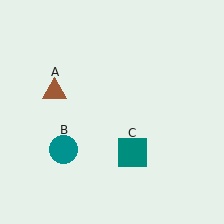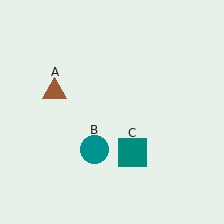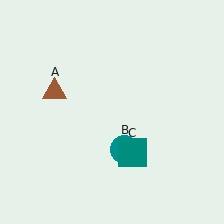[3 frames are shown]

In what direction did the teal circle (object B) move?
The teal circle (object B) moved right.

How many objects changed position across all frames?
1 object changed position: teal circle (object B).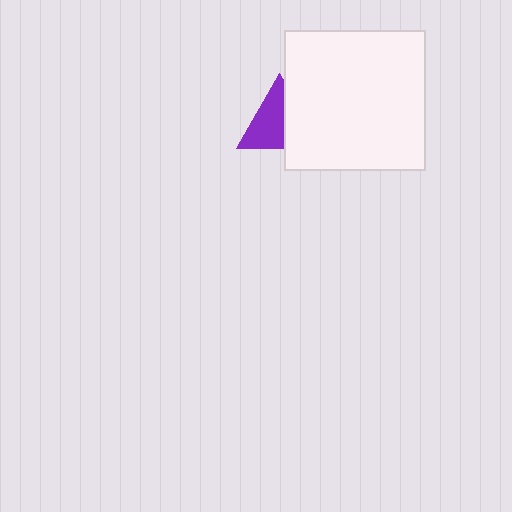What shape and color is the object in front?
The object in front is a white square.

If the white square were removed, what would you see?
You would see the complete purple triangle.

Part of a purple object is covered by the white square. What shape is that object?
It is a triangle.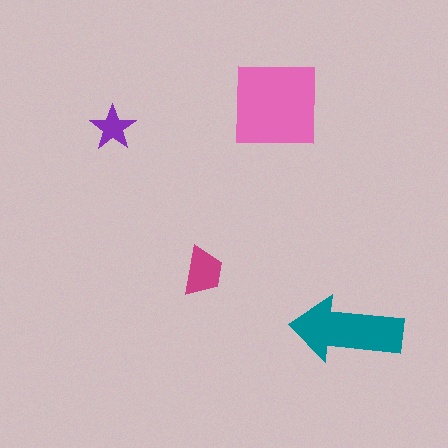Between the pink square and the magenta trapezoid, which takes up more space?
The pink square.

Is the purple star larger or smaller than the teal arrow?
Smaller.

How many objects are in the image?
There are 4 objects in the image.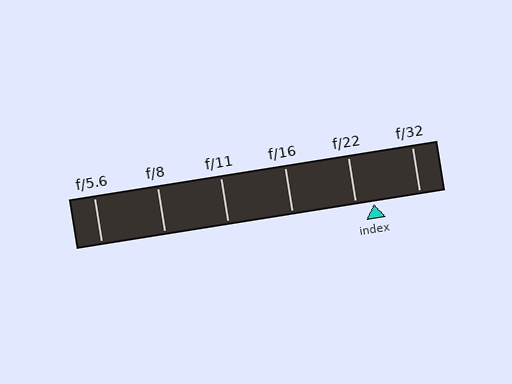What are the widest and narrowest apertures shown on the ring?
The widest aperture shown is f/5.6 and the narrowest is f/32.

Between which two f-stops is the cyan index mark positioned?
The index mark is between f/22 and f/32.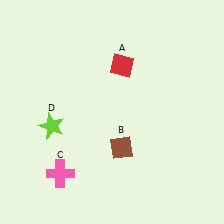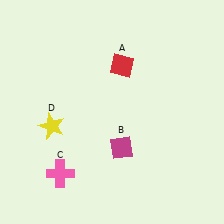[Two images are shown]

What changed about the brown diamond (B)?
In Image 1, B is brown. In Image 2, it changed to magenta.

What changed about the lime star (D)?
In Image 1, D is lime. In Image 2, it changed to yellow.